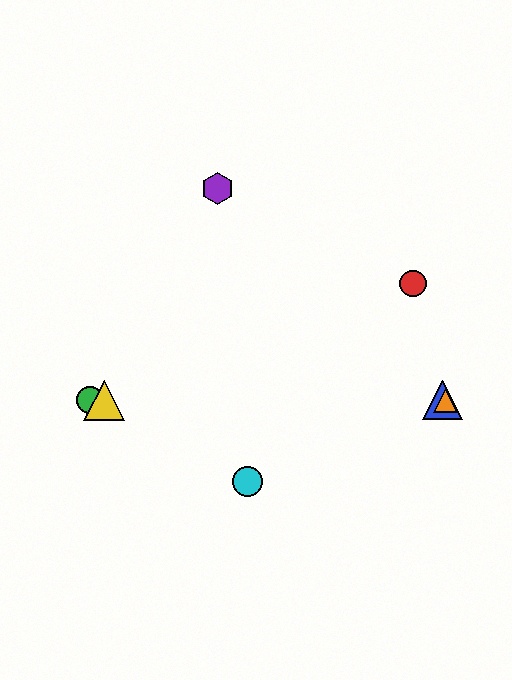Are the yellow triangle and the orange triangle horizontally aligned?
Yes, both are at y≈400.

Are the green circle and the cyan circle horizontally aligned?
No, the green circle is at y≈400 and the cyan circle is at y≈482.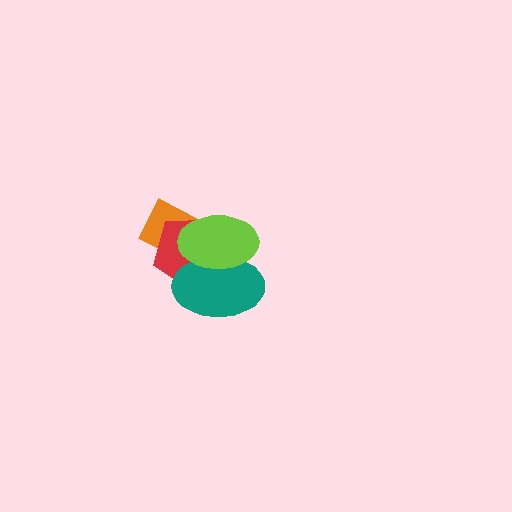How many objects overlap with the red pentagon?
3 objects overlap with the red pentagon.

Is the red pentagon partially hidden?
Yes, it is partially covered by another shape.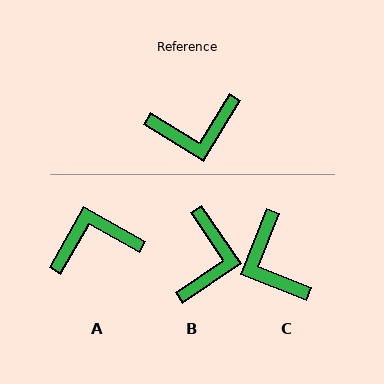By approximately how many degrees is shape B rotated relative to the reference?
Approximately 66 degrees counter-clockwise.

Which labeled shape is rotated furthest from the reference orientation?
A, about 178 degrees away.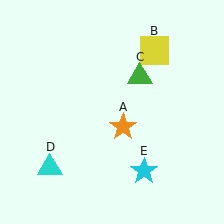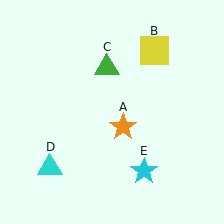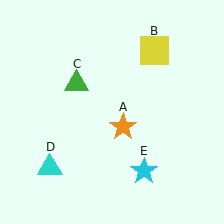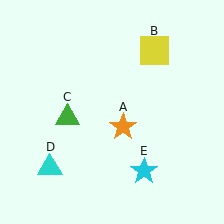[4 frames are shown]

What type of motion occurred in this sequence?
The green triangle (object C) rotated counterclockwise around the center of the scene.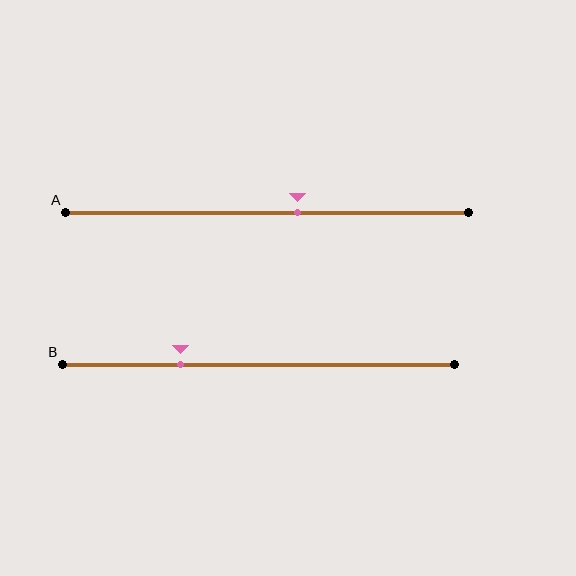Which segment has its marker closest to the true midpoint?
Segment A has its marker closest to the true midpoint.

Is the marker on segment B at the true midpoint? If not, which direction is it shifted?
No, the marker on segment B is shifted to the left by about 20% of the segment length.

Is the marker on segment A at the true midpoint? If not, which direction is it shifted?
No, the marker on segment A is shifted to the right by about 8% of the segment length.